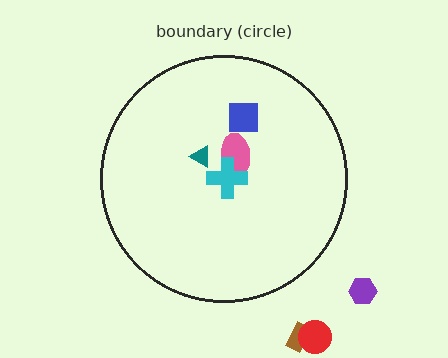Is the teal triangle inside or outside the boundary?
Inside.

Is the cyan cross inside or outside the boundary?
Inside.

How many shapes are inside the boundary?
4 inside, 3 outside.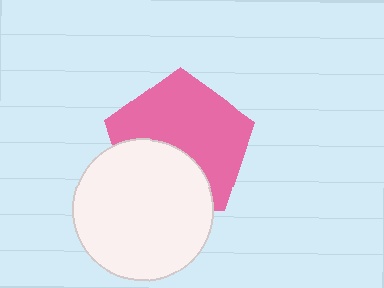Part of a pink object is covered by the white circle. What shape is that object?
It is a pentagon.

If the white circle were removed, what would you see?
You would see the complete pink pentagon.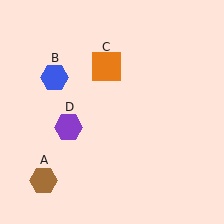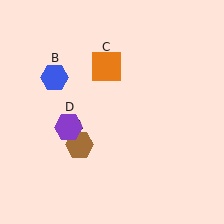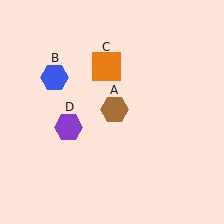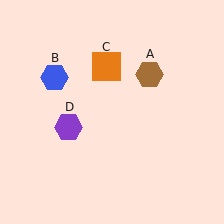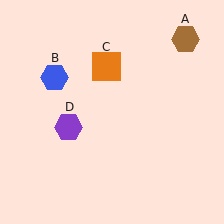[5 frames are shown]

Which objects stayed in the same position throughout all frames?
Blue hexagon (object B) and orange square (object C) and purple hexagon (object D) remained stationary.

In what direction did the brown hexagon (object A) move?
The brown hexagon (object A) moved up and to the right.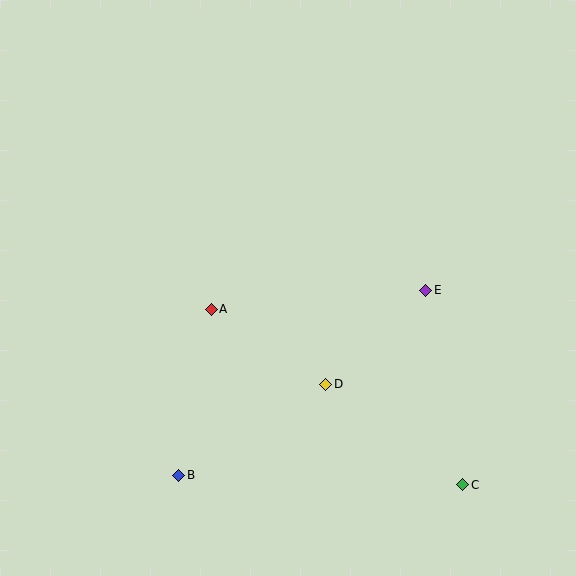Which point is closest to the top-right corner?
Point E is closest to the top-right corner.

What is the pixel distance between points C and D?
The distance between C and D is 170 pixels.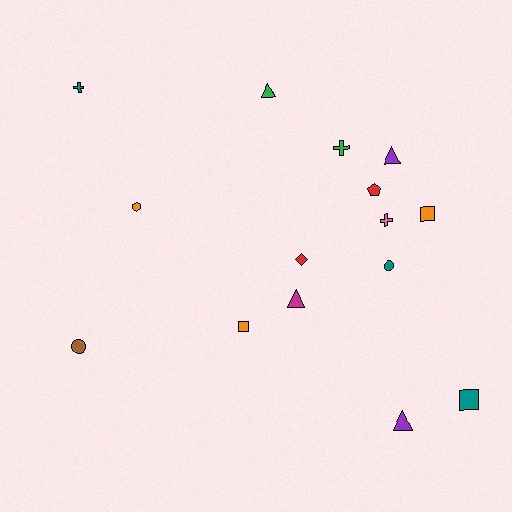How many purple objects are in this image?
There are 2 purple objects.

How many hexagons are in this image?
There is 1 hexagon.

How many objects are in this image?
There are 15 objects.